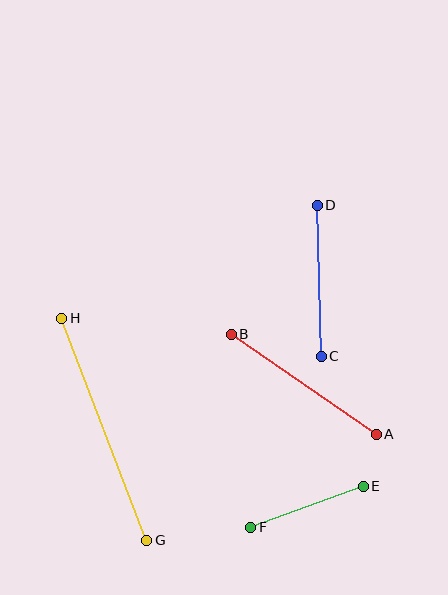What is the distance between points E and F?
The distance is approximately 120 pixels.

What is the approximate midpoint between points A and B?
The midpoint is at approximately (304, 384) pixels.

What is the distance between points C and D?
The distance is approximately 151 pixels.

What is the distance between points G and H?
The distance is approximately 238 pixels.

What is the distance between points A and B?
The distance is approximately 176 pixels.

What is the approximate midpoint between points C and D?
The midpoint is at approximately (319, 281) pixels.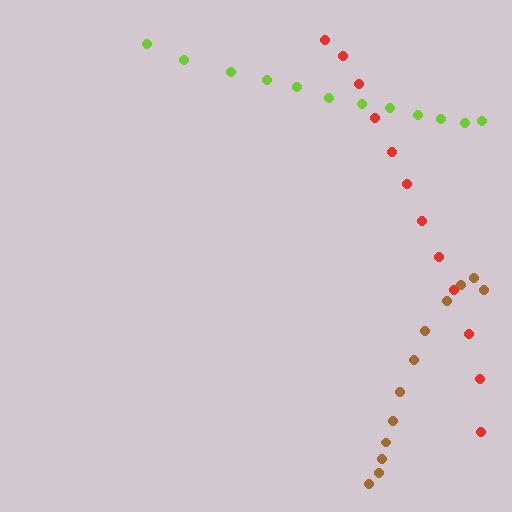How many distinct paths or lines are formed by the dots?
There are 3 distinct paths.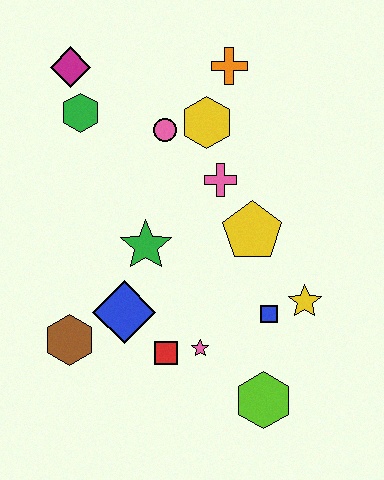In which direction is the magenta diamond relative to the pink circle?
The magenta diamond is to the left of the pink circle.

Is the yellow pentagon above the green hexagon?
No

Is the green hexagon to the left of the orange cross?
Yes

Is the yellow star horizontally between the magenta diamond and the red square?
No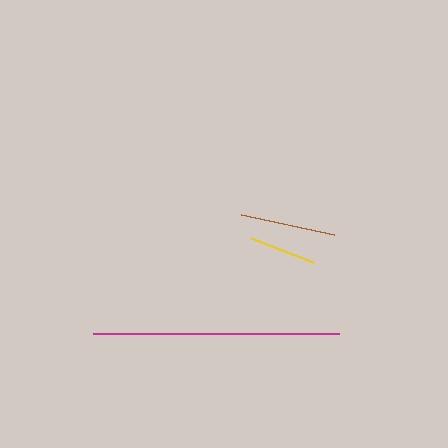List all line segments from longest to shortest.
From longest to shortest: magenta, brown, yellow.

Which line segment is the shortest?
The yellow line is the shortest at approximately 66 pixels.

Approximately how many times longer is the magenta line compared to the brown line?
The magenta line is approximately 2.6 times the length of the brown line.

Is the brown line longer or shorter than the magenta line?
The magenta line is longer than the brown line.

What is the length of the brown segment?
The brown segment is approximately 96 pixels long.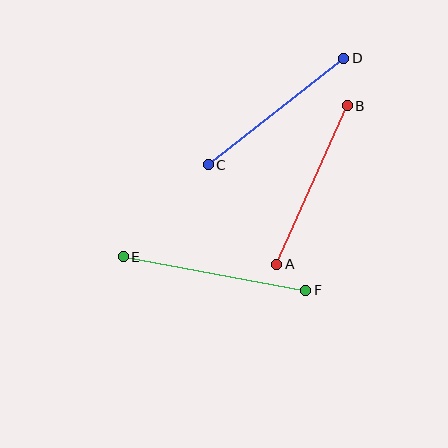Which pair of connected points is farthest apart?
Points E and F are farthest apart.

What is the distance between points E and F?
The distance is approximately 185 pixels.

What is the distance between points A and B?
The distance is approximately 174 pixels.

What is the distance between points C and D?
The distance is approximately 172 pixels.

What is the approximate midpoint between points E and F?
The midpoint is at approximately (215, 274) pixels.